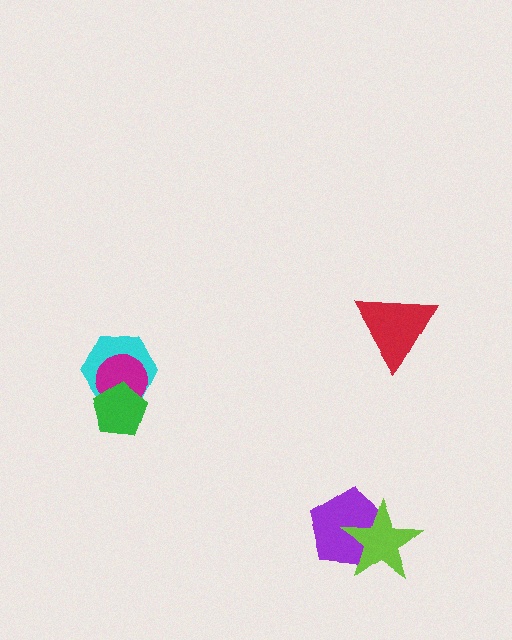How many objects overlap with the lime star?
1 object overlaps with the lime star.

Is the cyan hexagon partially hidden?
Yes, it is partially covered by another shape.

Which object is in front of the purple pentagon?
The lime star is in front of the purple pentagon.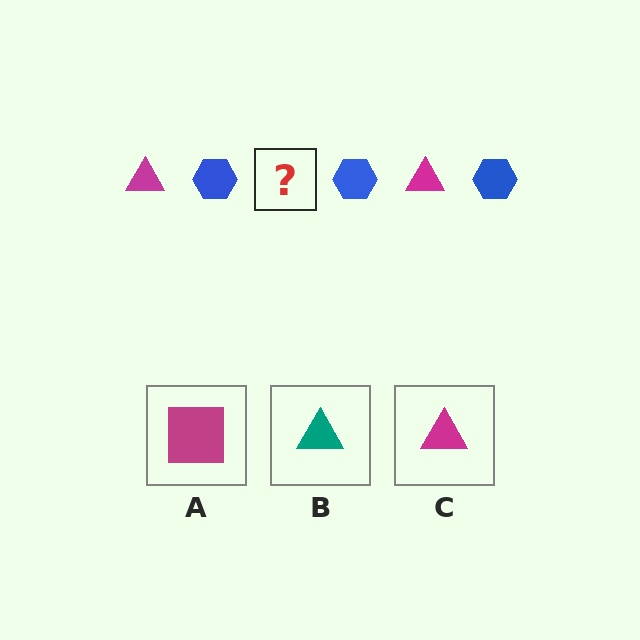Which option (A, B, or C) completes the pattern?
C.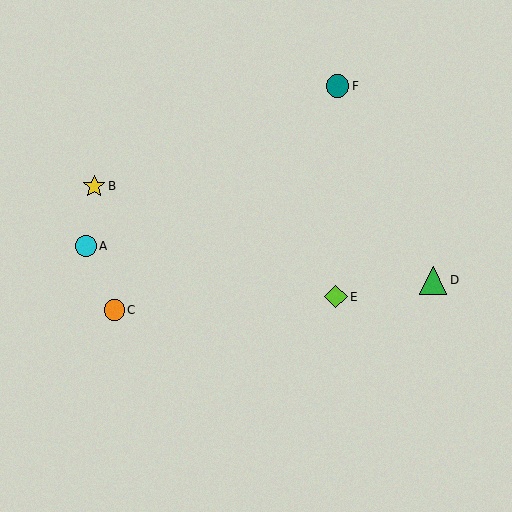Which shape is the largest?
The green triangle (labeled D) is the largest.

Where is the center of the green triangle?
The center of the green triangle is at (433, 280).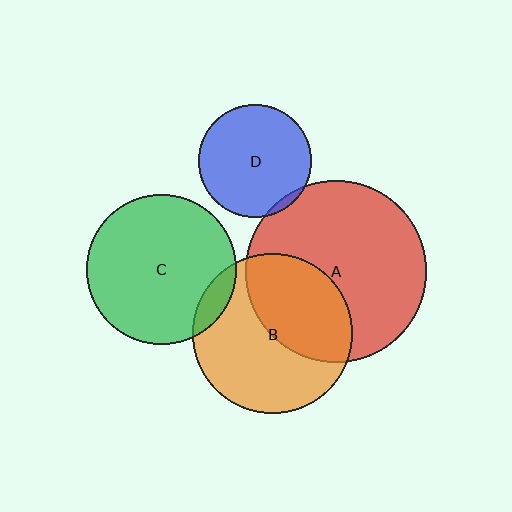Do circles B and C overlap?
Yes.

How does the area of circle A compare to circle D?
Approximately 2.6 times.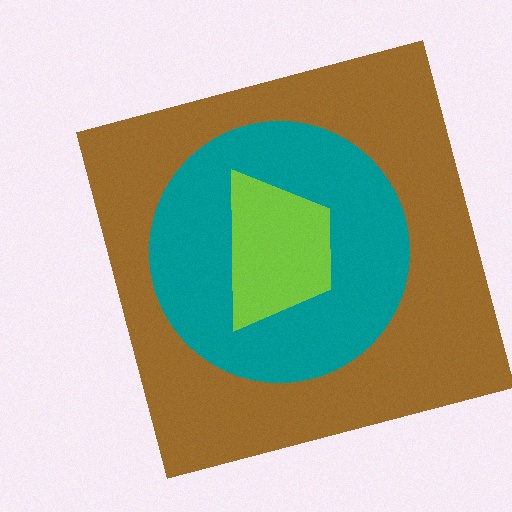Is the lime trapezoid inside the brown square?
Yes.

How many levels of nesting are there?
3.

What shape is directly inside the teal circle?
The lime trapezoid.